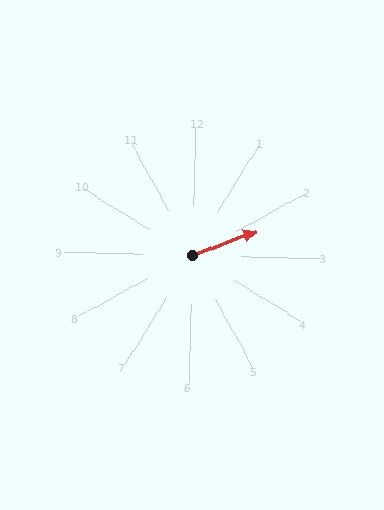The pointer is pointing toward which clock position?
Roughly 2 o'clock.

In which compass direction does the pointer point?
East.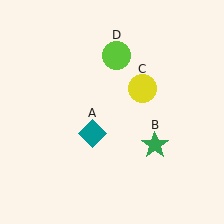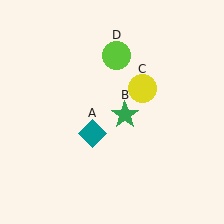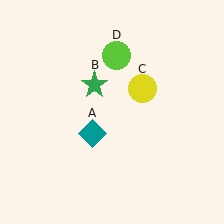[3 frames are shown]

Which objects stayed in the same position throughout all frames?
Teal diamond (object A) and yellow circle (object C) and lime circle (object D) remained stationary.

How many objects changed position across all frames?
1 object changed position: green star (object B).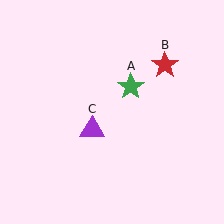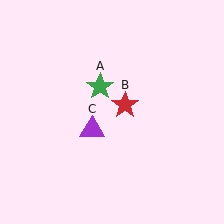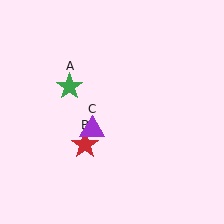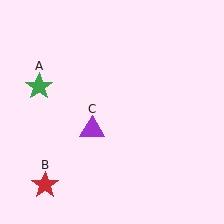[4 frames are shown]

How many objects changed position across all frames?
2 objects changed position: green star (object A), red star (object B).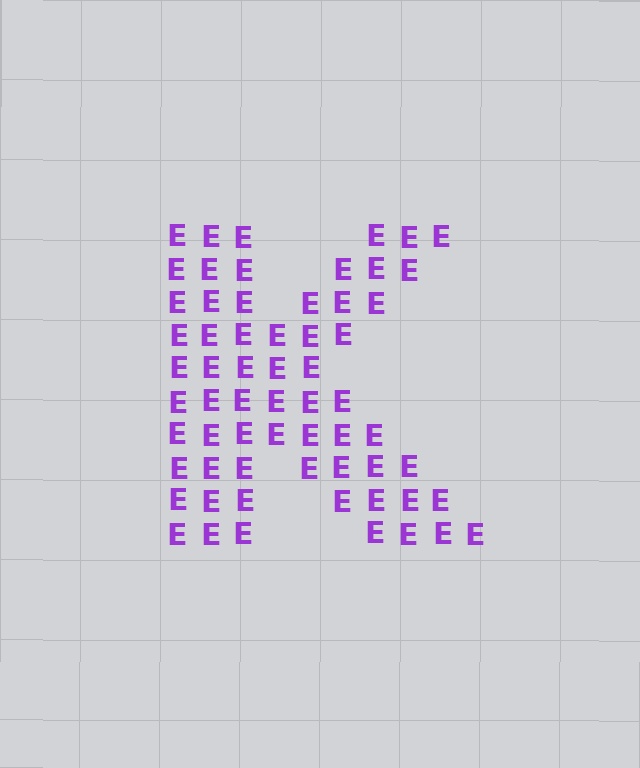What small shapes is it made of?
It is made of small letter E's.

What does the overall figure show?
The overall figure shows the letter K.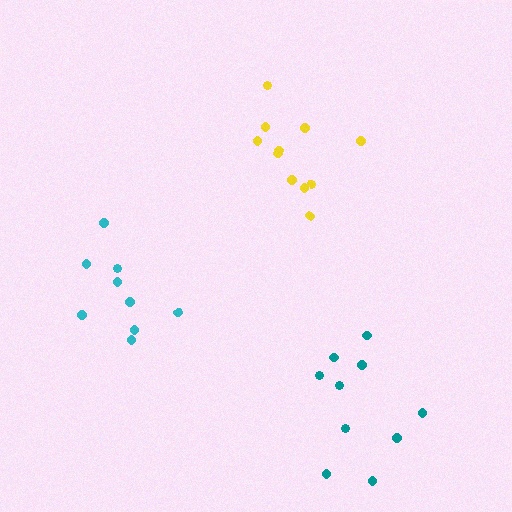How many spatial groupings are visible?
There are 3 spatial groupings.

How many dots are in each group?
Group 1: 9 dots, Group 2: 10 dots, Group 3: 11 dots (30 total).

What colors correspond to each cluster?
The clusters are colored: cyan, teal, yellow.